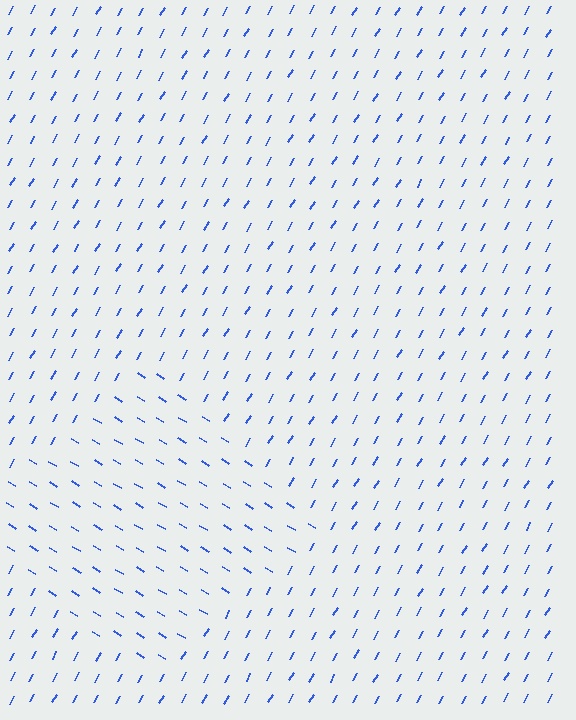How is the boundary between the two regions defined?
The boundary is defined purely by a change in line orientation (approximately 88 degrees difference). All lines are the same color and thickness.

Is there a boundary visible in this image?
Yes, there is a texture boundary formed by a change in line orientation.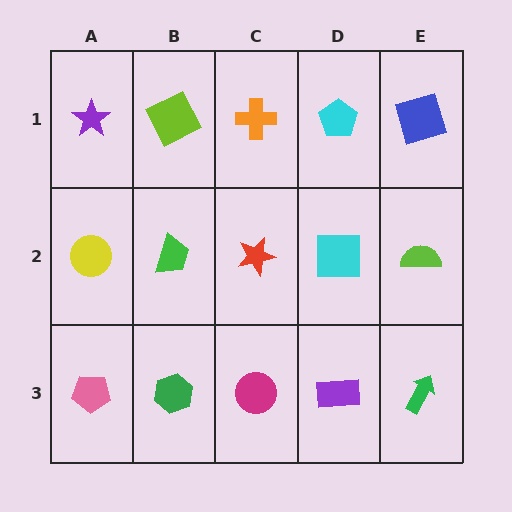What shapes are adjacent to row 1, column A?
A yellow circle (row 2, column A), a lime square (row 1, column B).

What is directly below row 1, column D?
A cyan square.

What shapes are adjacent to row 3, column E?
A lime semicircle (row 2, column E), a purple rectangle (row 3, column D).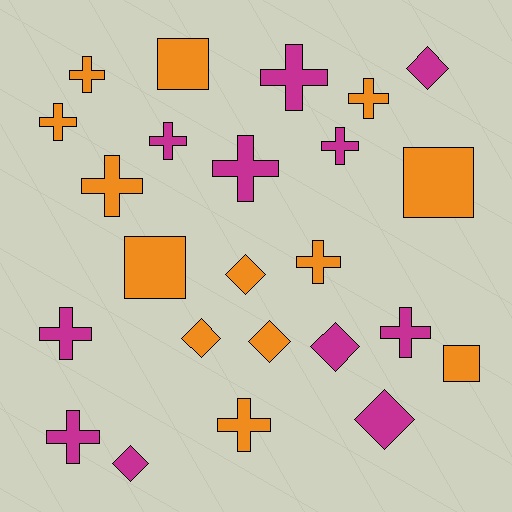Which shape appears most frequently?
Cross, with 13 objects.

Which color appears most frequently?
Orange, with 13 objects.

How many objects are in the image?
There are 24 objects.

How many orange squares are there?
There are 4 orange squares.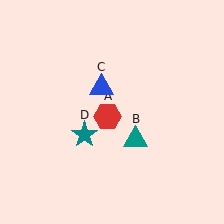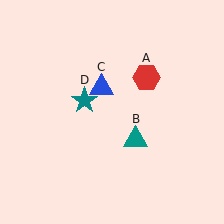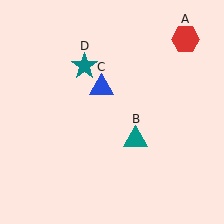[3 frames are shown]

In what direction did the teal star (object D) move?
The teal star (object D) moved up.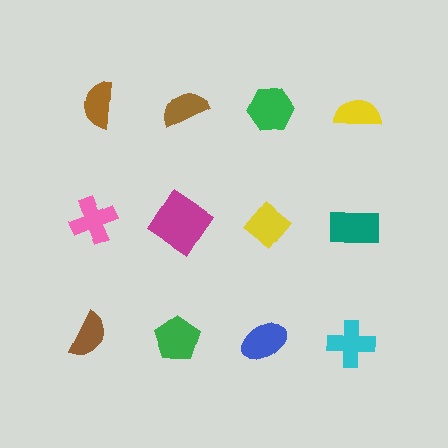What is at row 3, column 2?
A green pentagon.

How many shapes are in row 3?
4 shapes.